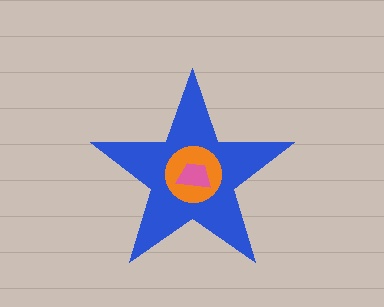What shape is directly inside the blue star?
The orange circle.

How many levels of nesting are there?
3.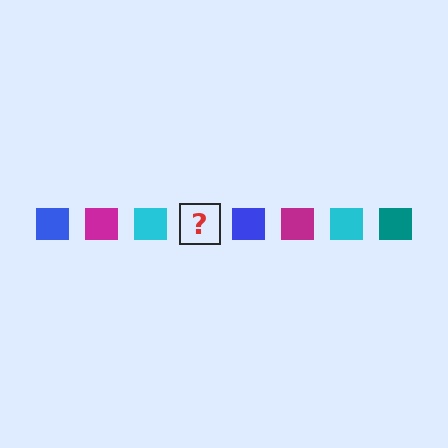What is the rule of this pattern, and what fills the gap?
The rule is that the pattern cycles through blue, magenta, cyan, teal squares. The gap should be filled with a teal square.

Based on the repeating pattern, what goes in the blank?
The blank should be a teal square.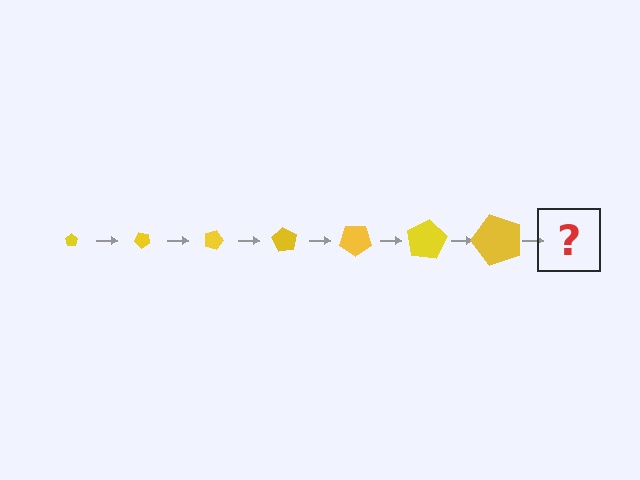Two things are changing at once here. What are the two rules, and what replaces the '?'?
The two rules are that the pentagon grows larger each step and it rotates 45 degrees each step. The '?' should be a pentagon, larger than the previous one and rotated 315 degrees from the start.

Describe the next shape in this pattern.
It should be a pentagon, larger than the previous one and rotated 315 degrees from the start.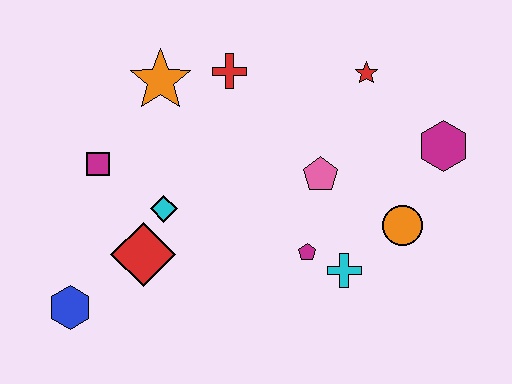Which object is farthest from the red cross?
The blue hexagon is farthest from the red cross.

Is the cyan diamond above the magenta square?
No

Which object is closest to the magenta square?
The cyan diamond is closest to the magenta square.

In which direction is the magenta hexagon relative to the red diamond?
The magenta hexagon is to the right of the red diamond.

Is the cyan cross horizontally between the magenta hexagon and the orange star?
Yes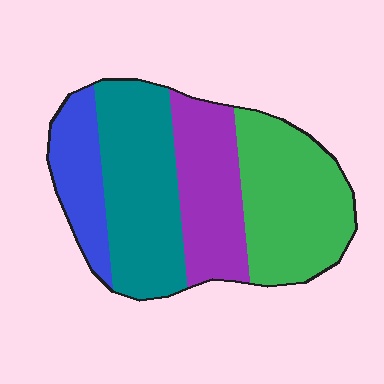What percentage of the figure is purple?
Purple covers around 25% of the figure.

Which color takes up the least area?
Blue, at roughly 15%.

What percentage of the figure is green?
Green covers 31% of the figure.